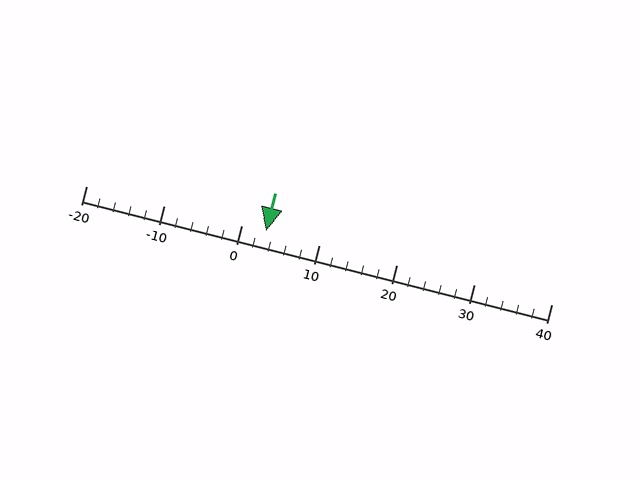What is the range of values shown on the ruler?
The ruler shows values from -20 to 40.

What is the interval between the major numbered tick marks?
The major tick marks are spaced 10 units apart.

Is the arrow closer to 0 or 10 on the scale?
The arrow is closer to 0.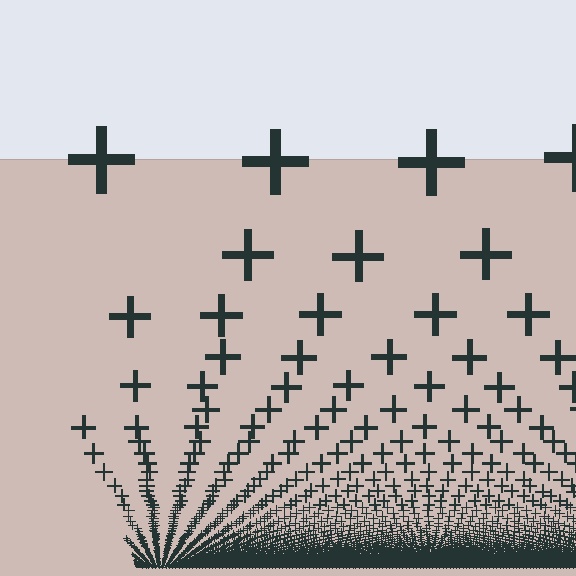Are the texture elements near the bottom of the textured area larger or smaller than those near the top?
Smaller. The gradient is inverted — elements near the bottom are smaller and denser.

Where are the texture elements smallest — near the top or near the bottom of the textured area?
Near the bottom.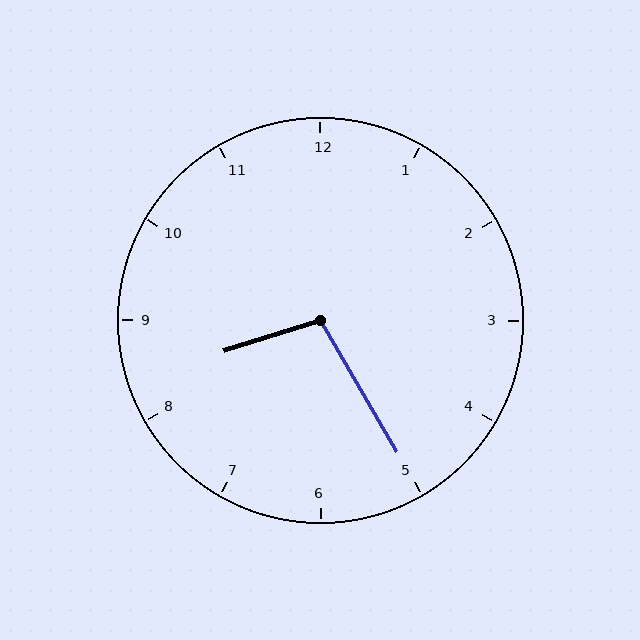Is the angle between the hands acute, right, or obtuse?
It is obtuse.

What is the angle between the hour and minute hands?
Approximately 102 degrees.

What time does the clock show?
8:25.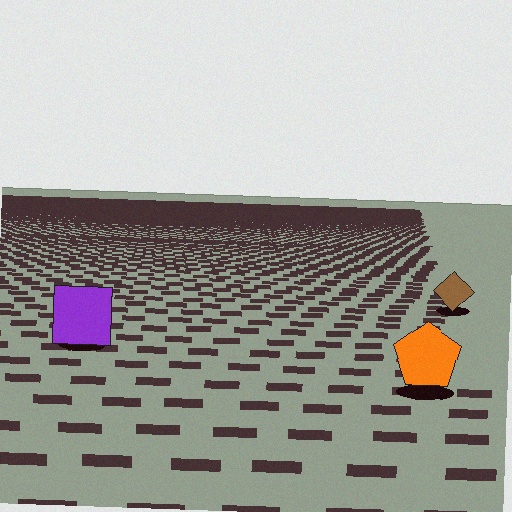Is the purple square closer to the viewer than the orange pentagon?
No. The orange pentagon is closer — you can tell from the texture gradient: the ground texture is coarser near it.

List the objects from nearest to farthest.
From nearest to farthest: the orange pentagon, the purple square, the brown diamond.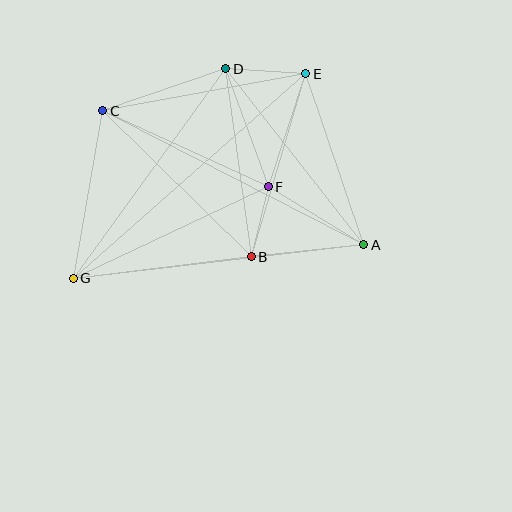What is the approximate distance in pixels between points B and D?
The distance between B and D is approximately 190 pixels.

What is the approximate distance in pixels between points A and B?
The distance between A and B is approximately 113 pixels.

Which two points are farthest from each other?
Points E and G are farthest from each other.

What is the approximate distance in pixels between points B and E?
The distance between B and E is approximately 191 pixels.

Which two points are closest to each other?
Points B and F are closest to each other.